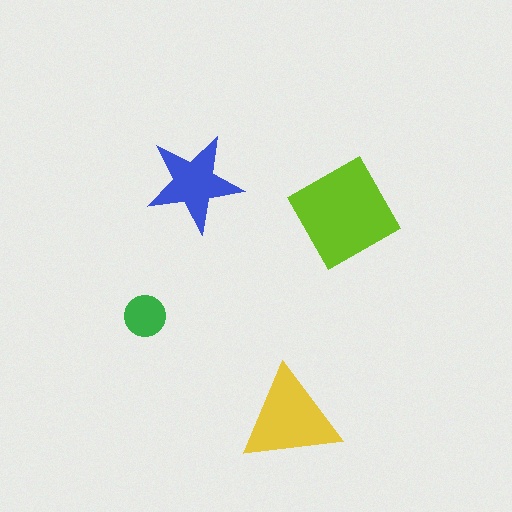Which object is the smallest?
The green circle.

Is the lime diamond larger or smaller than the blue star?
Larger.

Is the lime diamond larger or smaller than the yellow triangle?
Larger.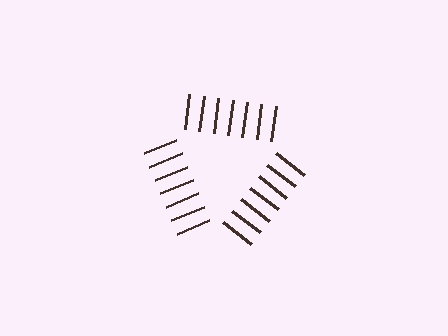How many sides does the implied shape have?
3 sides — the line-ends trace a triangle.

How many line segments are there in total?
21 — 7 along each of the 3 edges.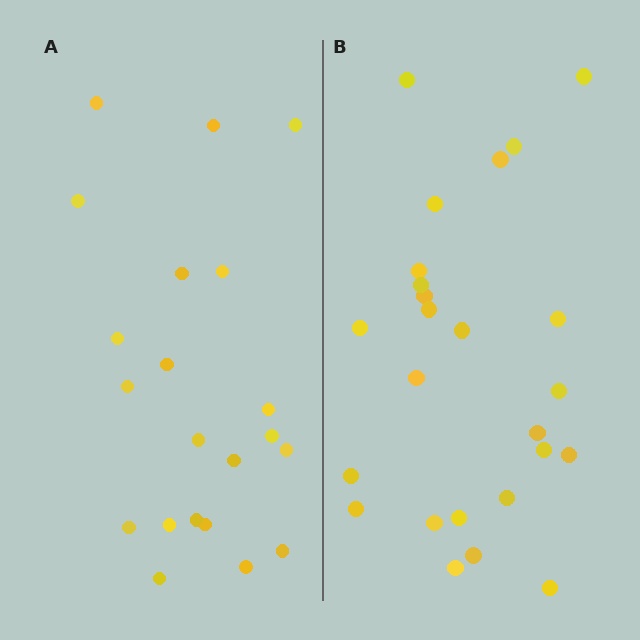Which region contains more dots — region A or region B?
Region B (the right region) has more dots.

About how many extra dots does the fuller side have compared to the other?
Region B has about 4 more dots than region A.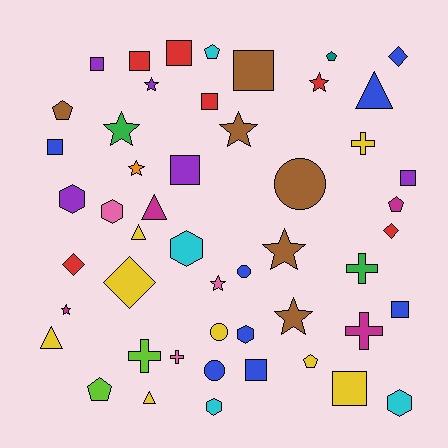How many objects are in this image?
There are 50 objects.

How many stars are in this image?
There are 9 stars.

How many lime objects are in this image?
There are 2 lime objects.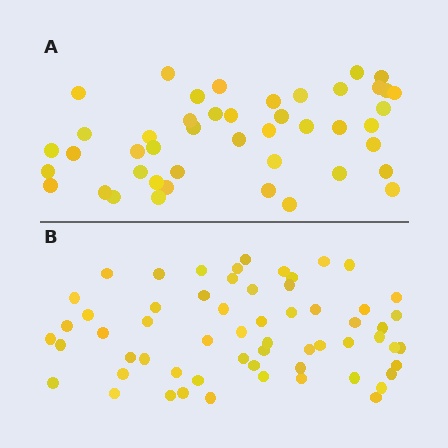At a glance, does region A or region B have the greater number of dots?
Region B (the bottom region) has more dots.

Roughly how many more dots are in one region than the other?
Region B has approximately 15 more dots than region A.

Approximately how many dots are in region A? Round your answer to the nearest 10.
About 40 dots. (The exact count is 45, which rounds to 40.)